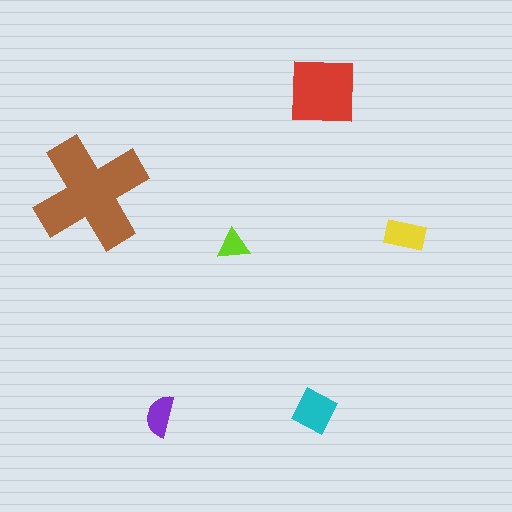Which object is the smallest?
The lime triangle.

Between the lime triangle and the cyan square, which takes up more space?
The cyan square.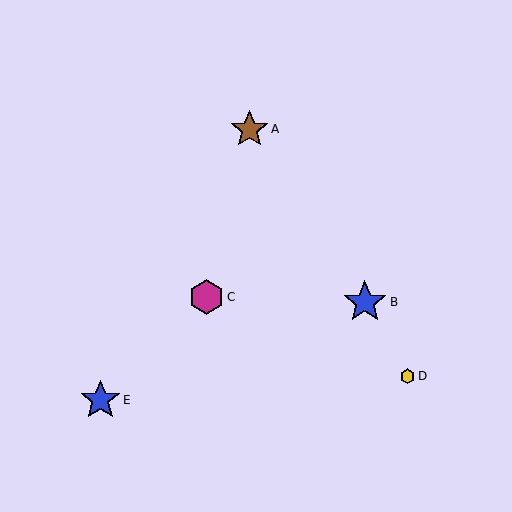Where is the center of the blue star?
The center of the blue star is at (365, 302).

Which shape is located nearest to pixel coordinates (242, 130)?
The brown star (labeled A) at (250, 129) is nearest to that location.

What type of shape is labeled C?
Shape C is a magenta hexagon.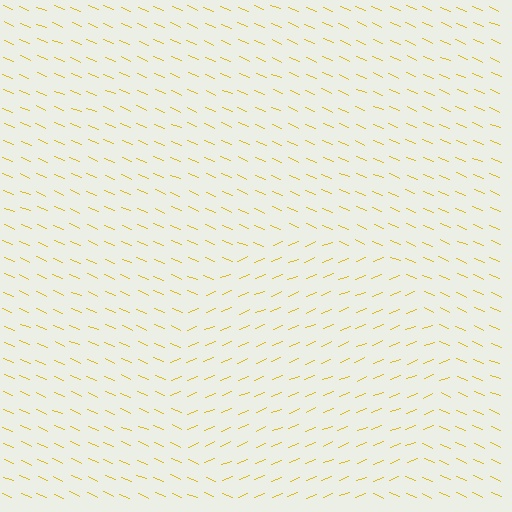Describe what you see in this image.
The image is filled with small yellow line segments. A circle region in the image has lines oriented differently from the surrounding lines, creating a visible texture boundary.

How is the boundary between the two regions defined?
The boundary is defined purely by a change in line orientation (approximately 45 degrees difference). All lines are the same color and thickness.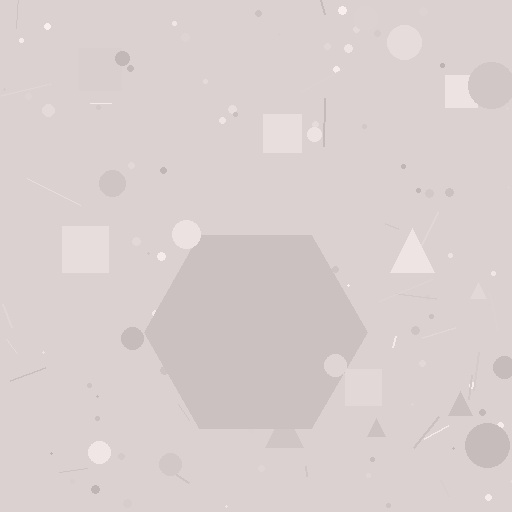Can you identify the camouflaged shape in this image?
The camouflaged shape is a hexagon.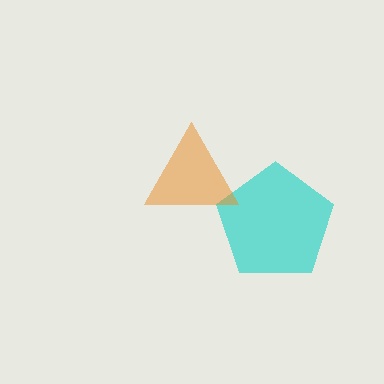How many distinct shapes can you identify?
There are 2 distinct shapes: a cyan pentagon, an orange triangle.